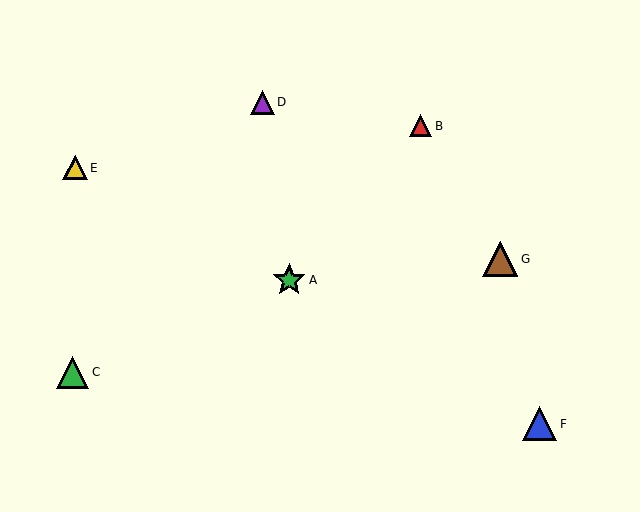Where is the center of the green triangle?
The center of the green triangle is at (73, 372).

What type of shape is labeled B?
Shape B is a red triangle.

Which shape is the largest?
The brown triangle (labeled G) is the largest.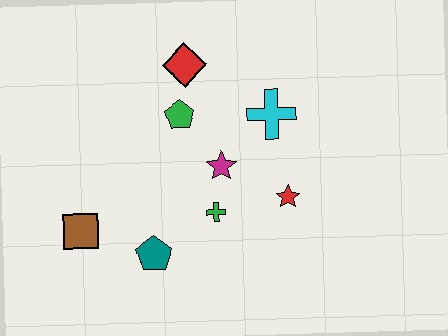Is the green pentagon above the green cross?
Yes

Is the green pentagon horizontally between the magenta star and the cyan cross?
No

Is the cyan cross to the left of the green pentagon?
No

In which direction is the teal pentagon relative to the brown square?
The teal pentagon is to the right of the brown square.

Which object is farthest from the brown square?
The cyan cross is farthest from the brown square.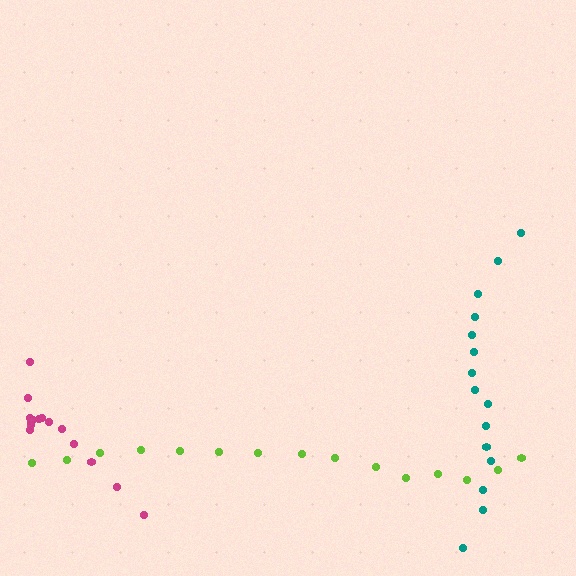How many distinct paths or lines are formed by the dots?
There are 3 distinct paths.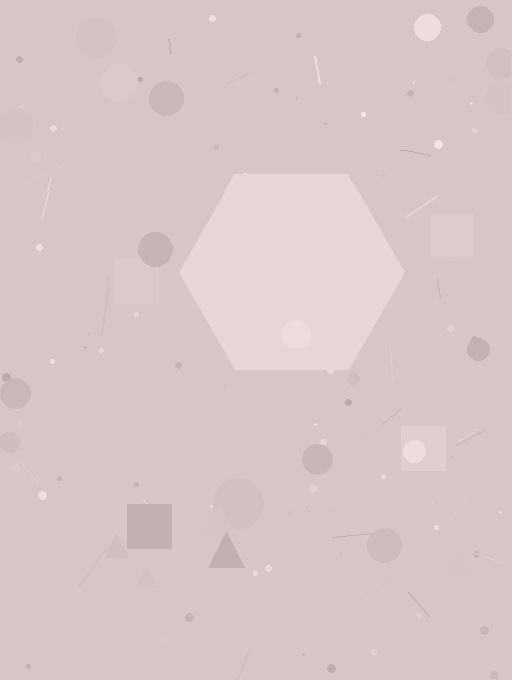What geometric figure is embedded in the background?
A hexagon is embedded in the background.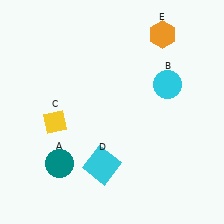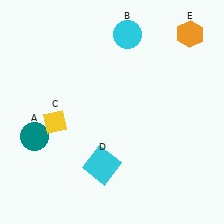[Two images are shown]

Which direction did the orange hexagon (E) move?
The orange hexagon (E) moved right.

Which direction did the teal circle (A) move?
The teal circle (A) moved up.